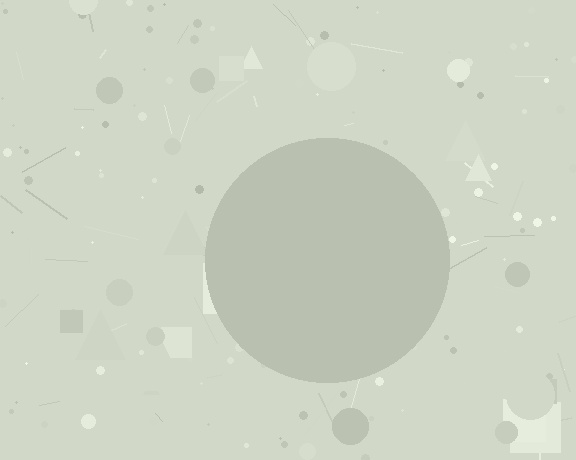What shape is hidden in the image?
A circle is hidden in the image.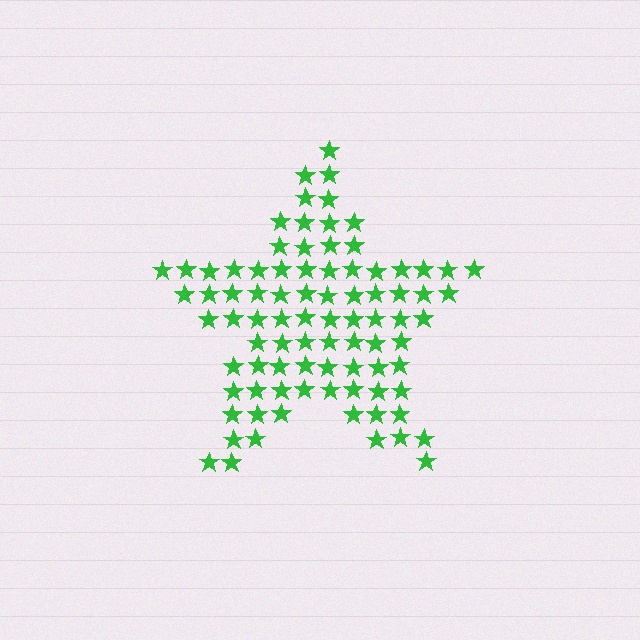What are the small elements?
The small elements are stars.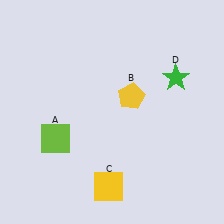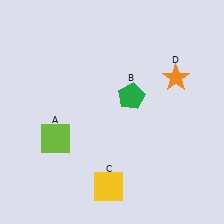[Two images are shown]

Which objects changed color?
B changed from yellow to green. D changed from green to orange.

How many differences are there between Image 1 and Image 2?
There are 2 differences between the two images.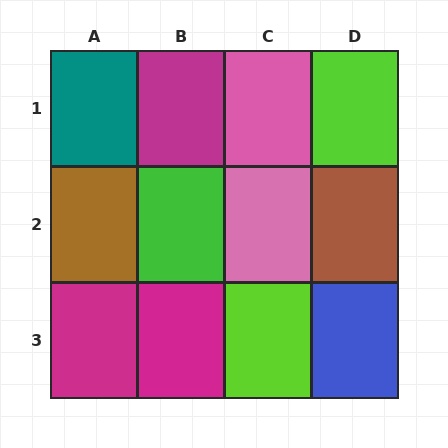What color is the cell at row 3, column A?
Magenta.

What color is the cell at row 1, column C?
Pink.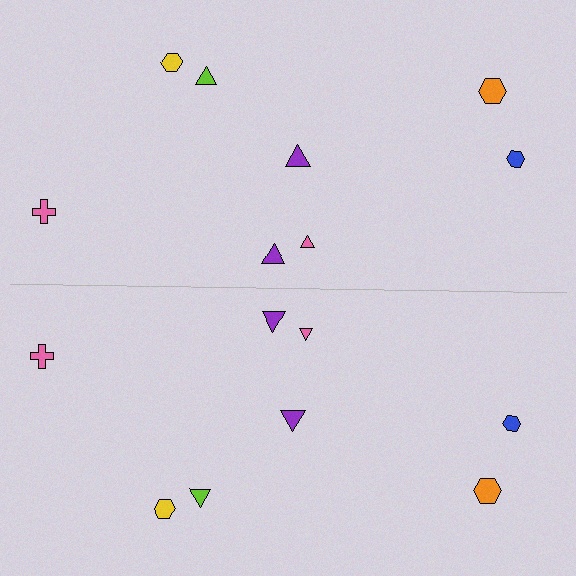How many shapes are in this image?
There are 16 shapes in this image.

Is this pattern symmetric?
Yes, this pattern has bilateral (reflection) symmetry.